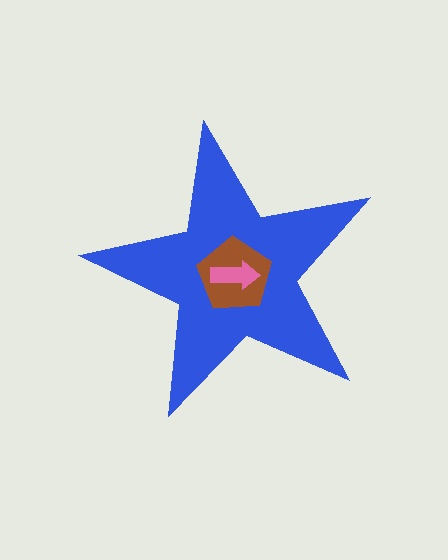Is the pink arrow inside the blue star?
Yes.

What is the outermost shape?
The blue star.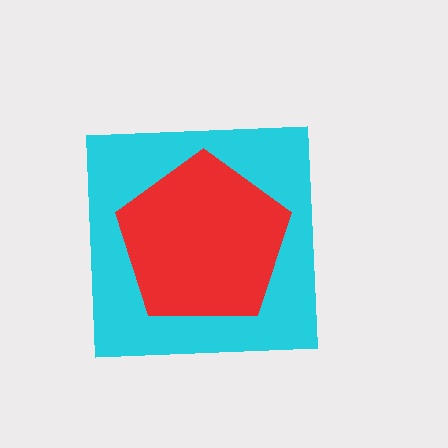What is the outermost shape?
The cyan square.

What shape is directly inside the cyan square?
The red pentagon.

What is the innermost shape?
The red pentagon.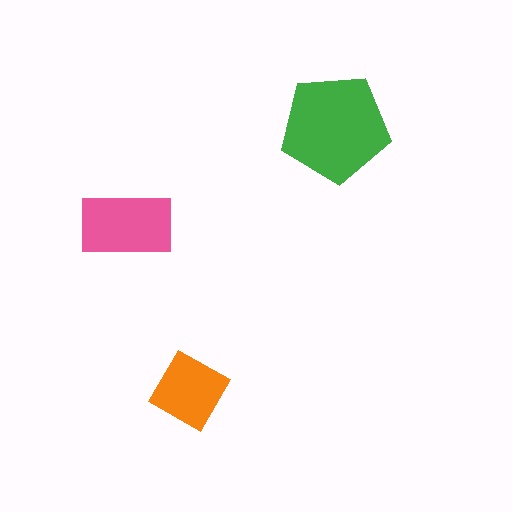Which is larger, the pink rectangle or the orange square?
The pink rectangle.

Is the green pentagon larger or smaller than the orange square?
Larger.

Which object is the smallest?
The orange square.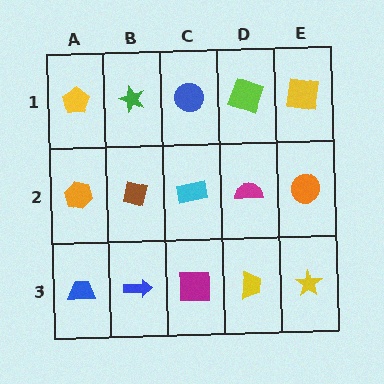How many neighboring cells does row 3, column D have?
3.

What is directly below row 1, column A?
An orange hexagon.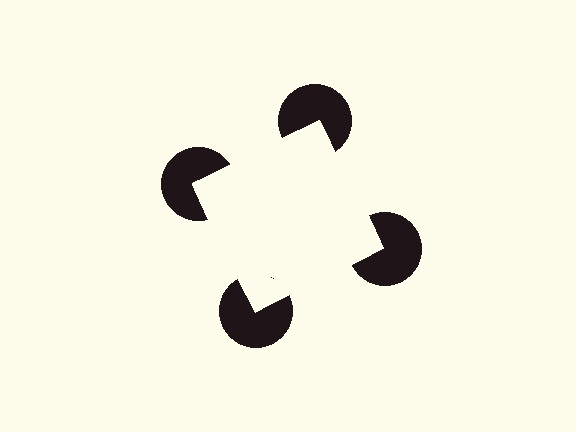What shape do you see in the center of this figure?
An illusory square — its edges are inferred from the aligned wedge cuts in the pac-man discs, not physically drawn.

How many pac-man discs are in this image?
There are 4 — one at each vertex of the illusory square.